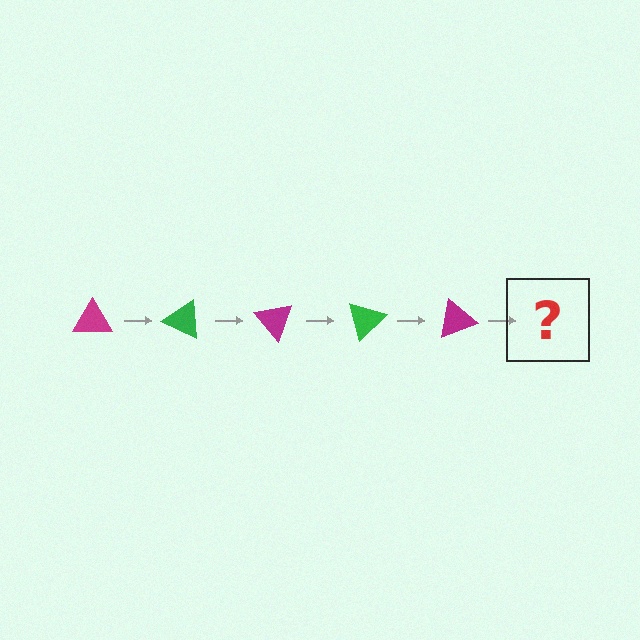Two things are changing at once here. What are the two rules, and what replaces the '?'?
The two rules are that it rotates 25 degrees each step and the color cycles through magenta and green. The '?' should be a green triangle, rotated 125 degrees from the start.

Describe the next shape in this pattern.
It should be a green triangle, rotated 125 degrees from the start.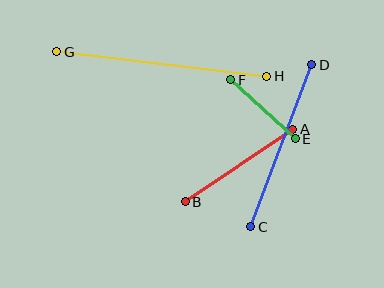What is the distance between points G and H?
The distance is approximately 211 pixels.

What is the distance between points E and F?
The distance is approximately 87 pixels.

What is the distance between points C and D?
The distance is approximately 173 pixels.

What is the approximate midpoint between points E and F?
The midpoint is at approximately (263, 109) pixels.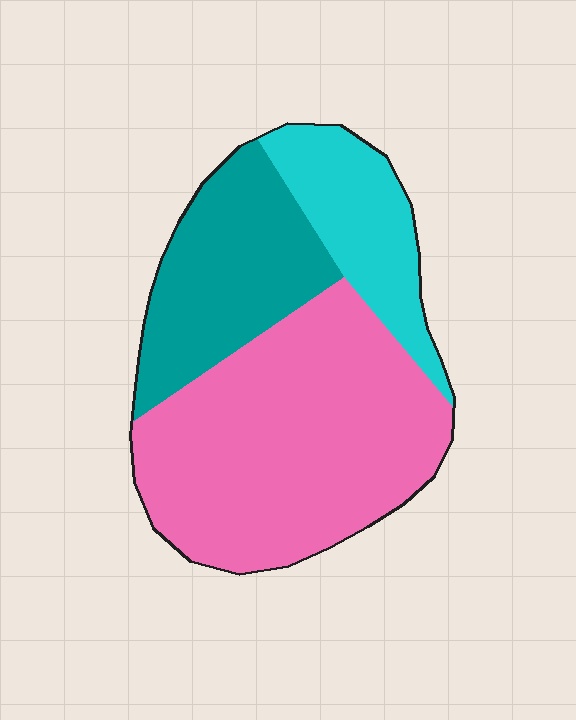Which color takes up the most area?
Pink, at roughly 55%.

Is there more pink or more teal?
Pink.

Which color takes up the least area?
Cyan, at roughly 20%.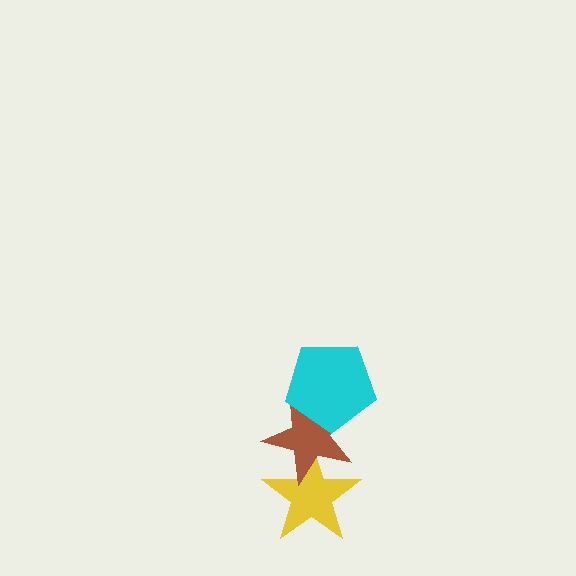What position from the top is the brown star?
The brown star is 2nd from the top.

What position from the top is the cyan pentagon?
The cyan pentagon is 1st from the top.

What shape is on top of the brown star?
The cyan pentagon is on top of the brown star.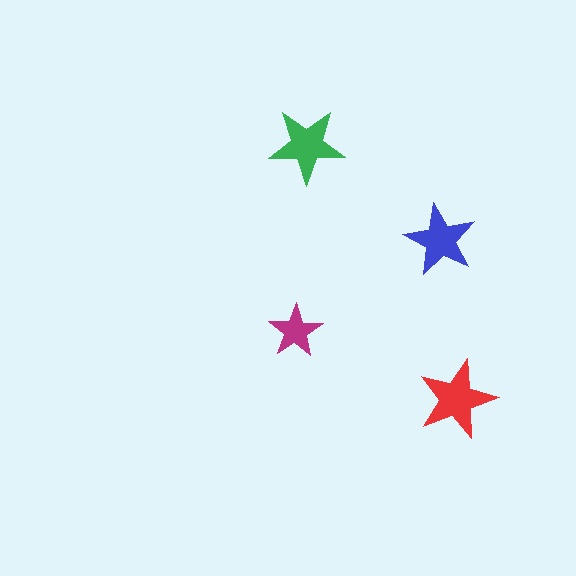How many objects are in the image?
There are 4 objects in the image.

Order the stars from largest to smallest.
the red one, the green one, the blue one, the magenta one.